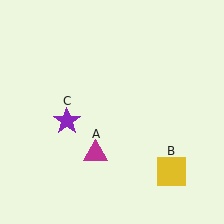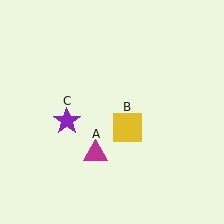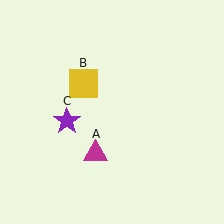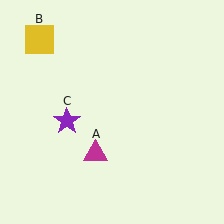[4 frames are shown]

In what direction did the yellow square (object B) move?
The yellow square (object B) moved up and to the left.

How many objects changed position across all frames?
1 object changed position: yellow square (object B).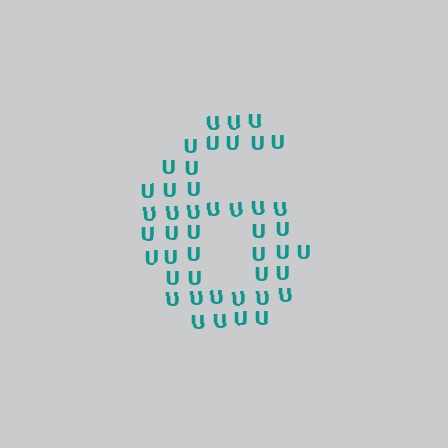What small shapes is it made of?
It is made of small letter U's.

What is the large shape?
The large shape is the digit 6.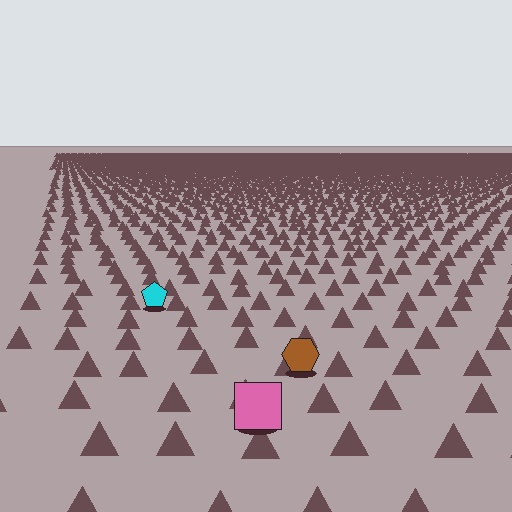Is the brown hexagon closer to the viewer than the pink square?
No. The pink square is closer — you can tell from the texture gradient: the ground texture is coarser near it.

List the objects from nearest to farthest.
From nearest to farthest: the pink square, the brown hexagon, the cyan pentagon.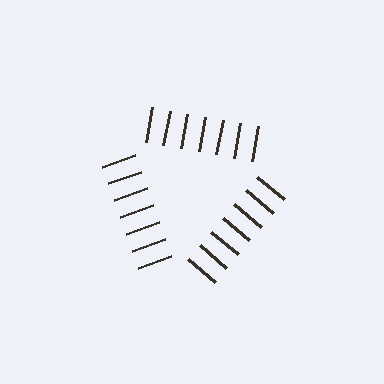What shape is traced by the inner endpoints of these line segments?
An illusory triangle — the line segments terminate on its edges but no continuous stroke is drawn.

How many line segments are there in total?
21 — 7 along each of the 3 edges.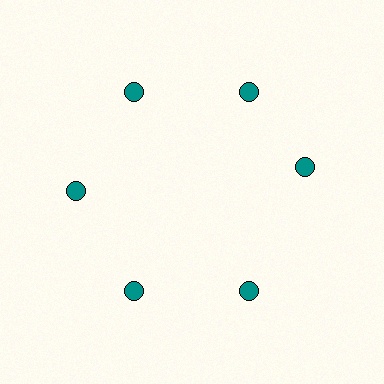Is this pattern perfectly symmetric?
No. The 6 teal circles are arranged in a ring, but one element near the 3 o'clock position is rotated out of alignment along the ring, breaking the 6-fold rotational symmetry.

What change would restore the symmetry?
The symmetry would be restored by rotating it back into even spacing with its neighbors so that all 6 circles sit at equal angles and equal distance from the center.